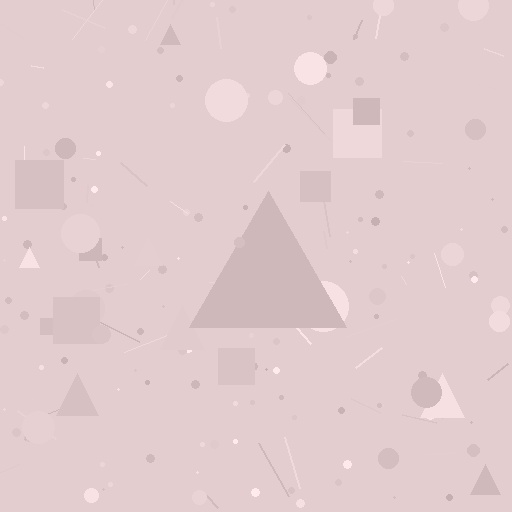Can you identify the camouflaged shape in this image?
The camouflaged shape is a triangle.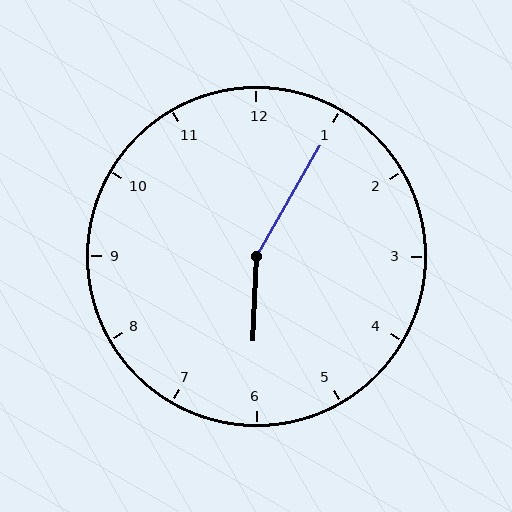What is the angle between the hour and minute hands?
Approximately 152 degrees.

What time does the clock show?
6:05.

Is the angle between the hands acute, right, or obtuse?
It is obtuse.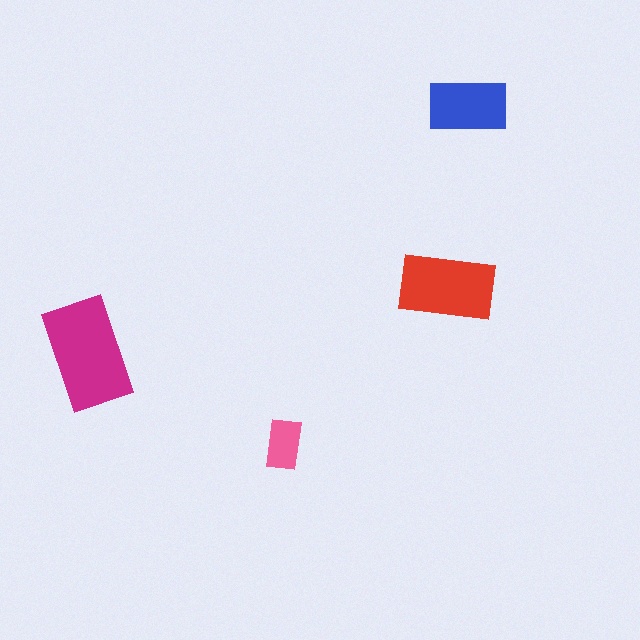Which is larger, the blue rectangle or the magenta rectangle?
The magenta one.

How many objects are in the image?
There are 4 objects in the image.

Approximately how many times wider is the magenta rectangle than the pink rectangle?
About 2 times wider.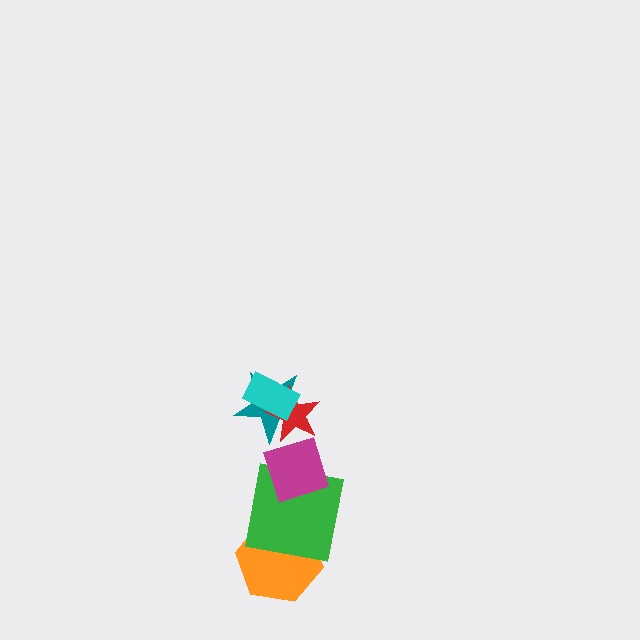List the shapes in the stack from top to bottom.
From top to bottom: the cyan rectangle, the red star, the teal star, the magenta diamond, the green square, the orange hexagon.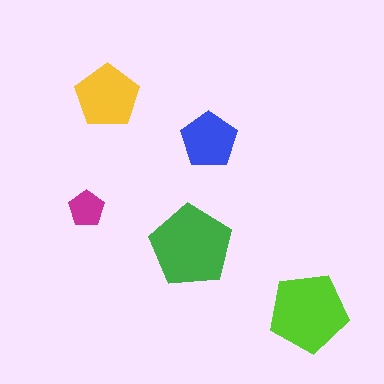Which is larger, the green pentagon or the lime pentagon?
The green one.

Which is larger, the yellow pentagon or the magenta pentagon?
The yellow one.